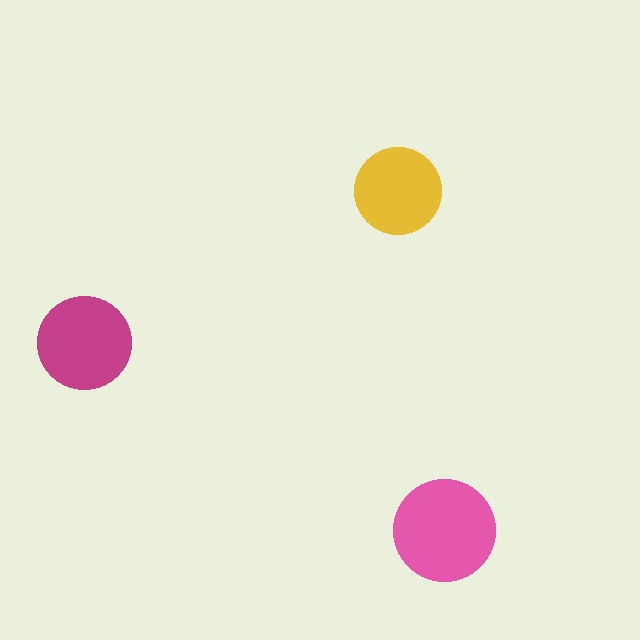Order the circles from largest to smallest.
the pink one, the magenta one, the yellow one.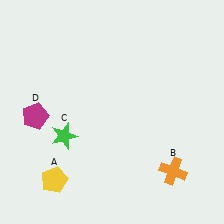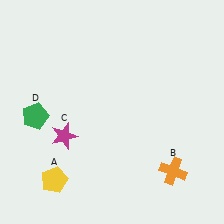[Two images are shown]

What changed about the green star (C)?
In Image 1, C is green. In Image 2, it changed to magenta.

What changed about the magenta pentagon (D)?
In Image 1, D is magenta. In Image 2, it changed to green.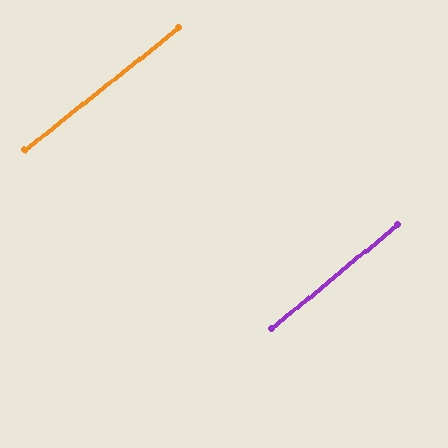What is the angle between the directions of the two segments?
Approximately 1 degree.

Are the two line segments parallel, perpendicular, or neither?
Parallel — their directions differ by only 1.4°.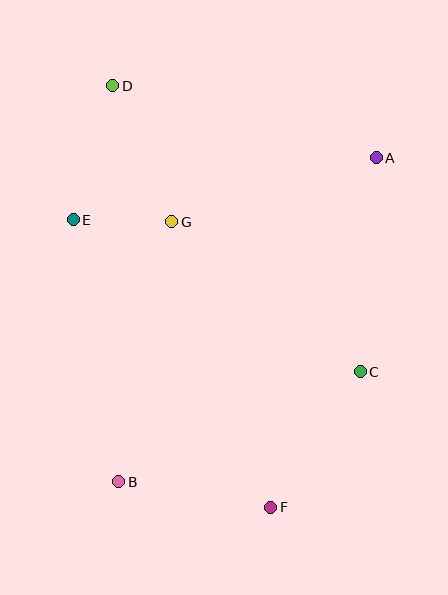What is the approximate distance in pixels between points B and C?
The distance between B and C is approximately 265 pixels.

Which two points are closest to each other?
Points E and G are closest to each other.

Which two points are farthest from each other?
Points D and F are farthest from each other.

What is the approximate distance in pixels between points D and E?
The distance between D and E is approximately 139 pixels.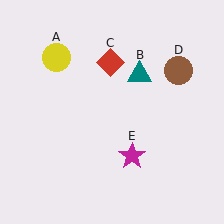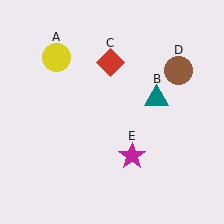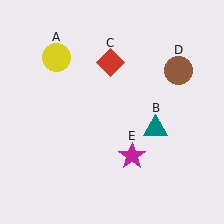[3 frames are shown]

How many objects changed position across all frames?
1 object changed position: teal triangle (object B).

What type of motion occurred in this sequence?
The teal triangle (object B) rotated clockwise around the center of the scene.